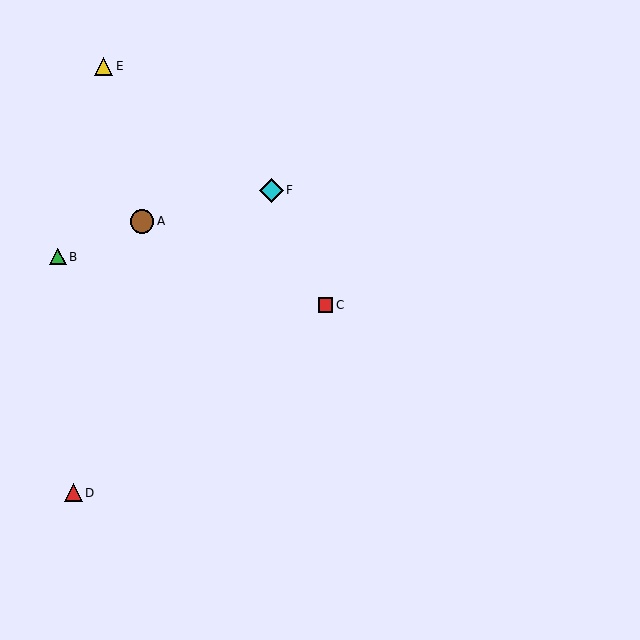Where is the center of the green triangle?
The center of the green triangle is at (58, 257).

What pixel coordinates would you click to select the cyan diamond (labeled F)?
Click at (271, 190) to select the cyan diamond F.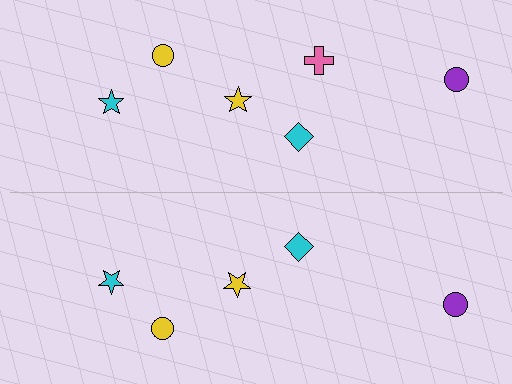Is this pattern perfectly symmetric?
No, the pattern is not perfectly symmetric. A pink cross is missing from the bottom side.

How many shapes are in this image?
There are 11 shapes in this image.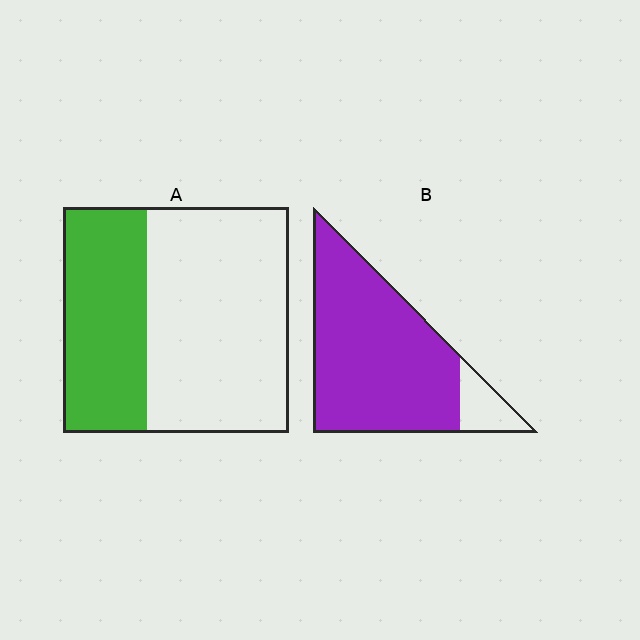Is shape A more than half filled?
No.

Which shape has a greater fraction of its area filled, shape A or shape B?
Shape B.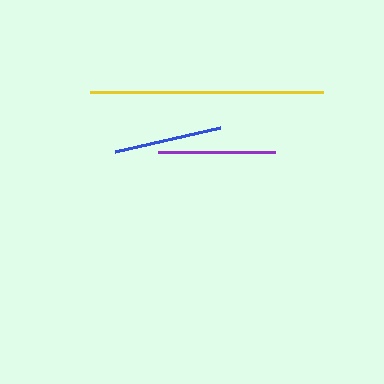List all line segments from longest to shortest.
From longest to shortest: yellow, purple, blue.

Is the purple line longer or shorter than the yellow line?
The yellow line is longer than the purple line.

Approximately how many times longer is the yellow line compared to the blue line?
The yellow line is approximately 2.2 times the length of the blue line.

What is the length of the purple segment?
The purple segment is approximately 117 pixels long.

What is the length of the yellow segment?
The yellow segment is approximately 234 pixels long.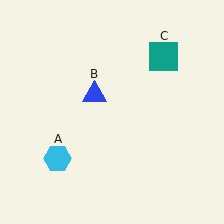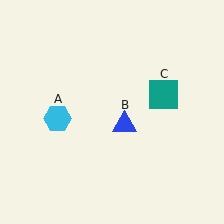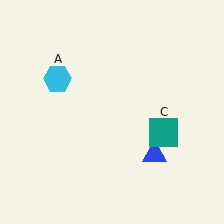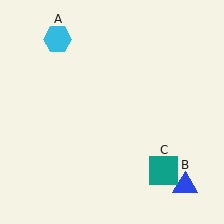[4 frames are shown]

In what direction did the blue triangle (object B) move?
The blue triangle (object B) moved down and to the right.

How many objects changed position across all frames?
3 objects changed position: cyan hexagon (object A), blue triangle (object B), teal square (object C).